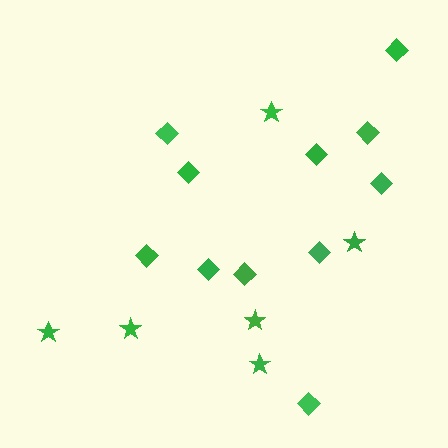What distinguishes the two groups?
There are 2 groups: one group of diamonds (11) and one group of stars (6).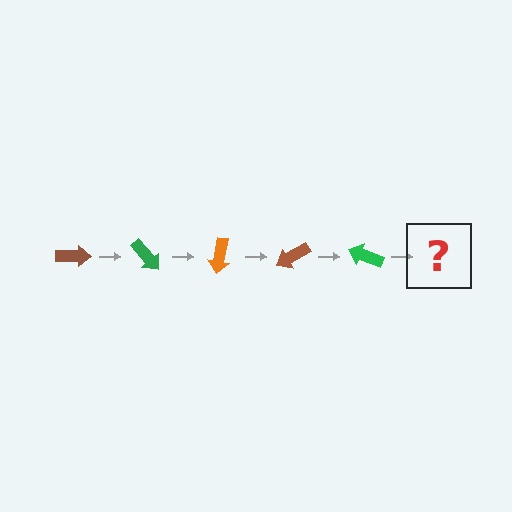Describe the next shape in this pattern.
It should be an orange arrow, rotated 250 degrees from the start.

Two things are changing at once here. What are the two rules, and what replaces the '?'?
The two rules are that it rotates 50 degrees each step and the color cycles through brown, green, and orange. The '?' should be an orange arrow, rotated 250 degrees from the start.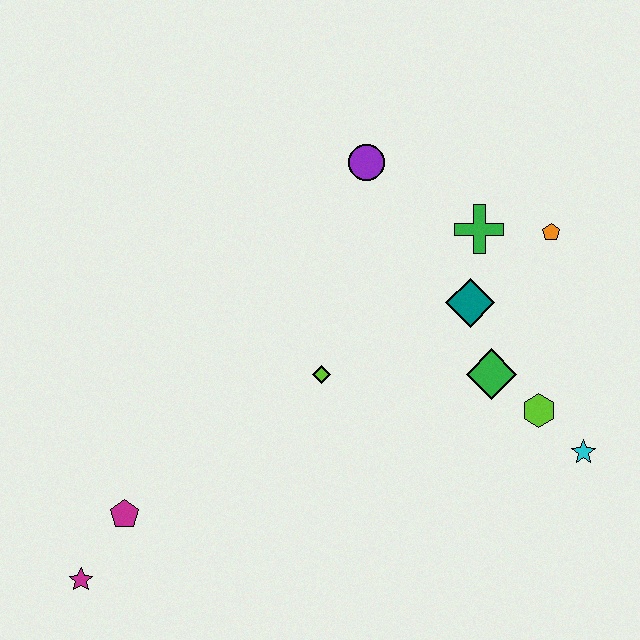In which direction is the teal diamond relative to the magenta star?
The teal diamond is to the right of the magenta star.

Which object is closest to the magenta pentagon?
The magenta star is closest to the magenta pentagon.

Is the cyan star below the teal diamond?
Yes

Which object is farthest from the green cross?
The magenta star is farthest from the green cross.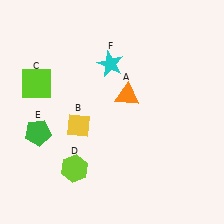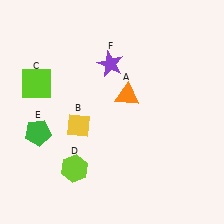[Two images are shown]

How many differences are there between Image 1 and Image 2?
There is 1 difference between the two images.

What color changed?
The star (F) changed from cyan in Image 1 to purple in Image 2.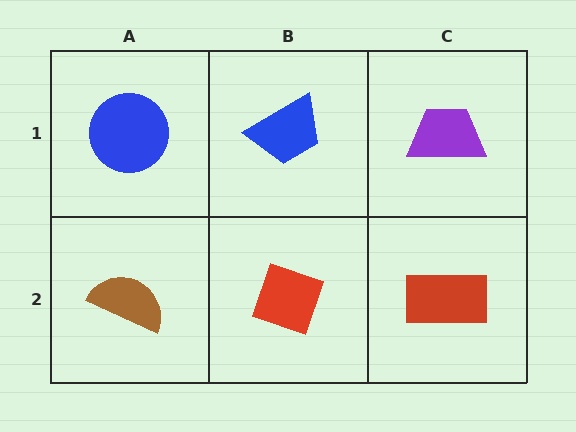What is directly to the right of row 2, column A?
A red diamond.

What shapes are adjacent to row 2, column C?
A purple trapezoid (row 1, column C), a red diamond (row 2, column B).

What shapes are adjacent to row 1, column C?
A red rectangle (row 2, column C), a blue trapezoid (row 1, column B).